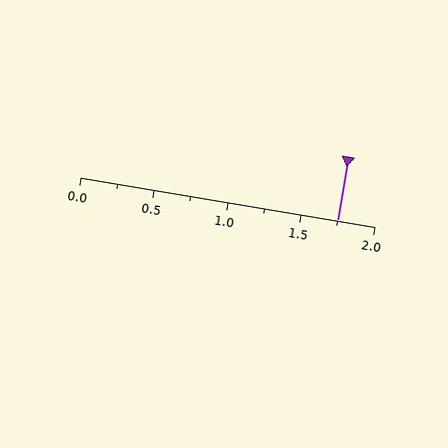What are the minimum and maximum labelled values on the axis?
The axis runs from 0.0 to 2.0.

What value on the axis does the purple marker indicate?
The marker indicates approximately 1.75.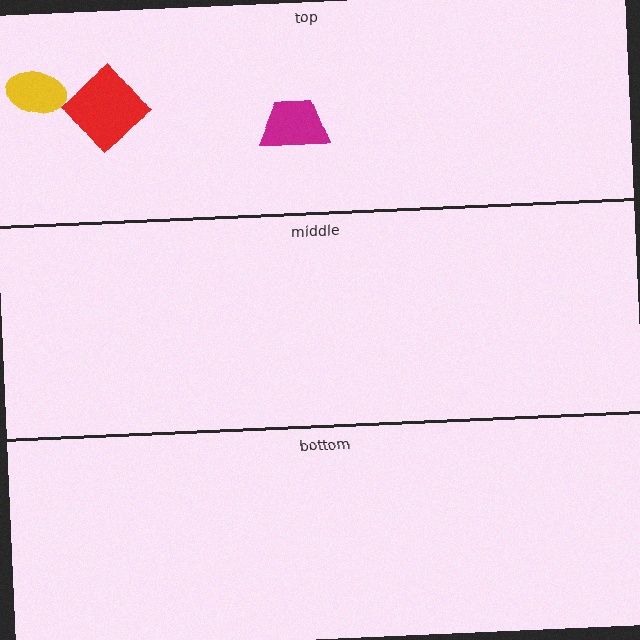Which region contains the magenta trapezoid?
The top region.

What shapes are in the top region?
The yellow ellipse, the magenta trapezoid, the red diamond.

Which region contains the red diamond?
The top region.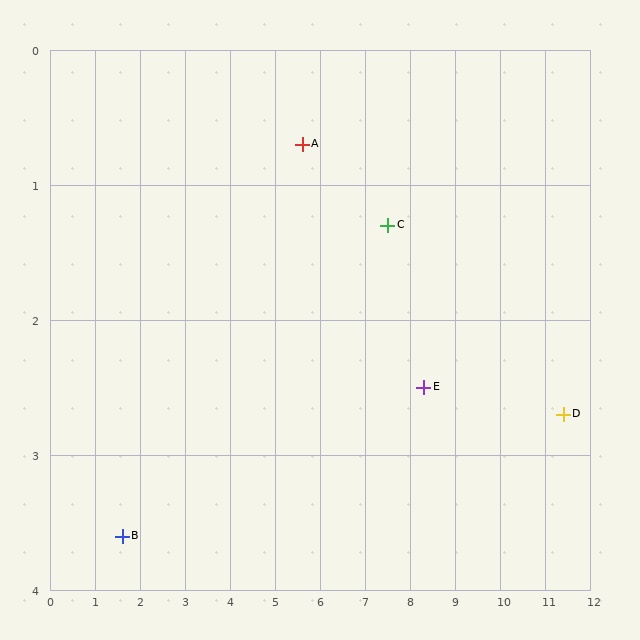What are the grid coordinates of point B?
Point B is at approximately (1.6, 3.6).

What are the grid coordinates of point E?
Point E is at approximately (8.3, 2.5).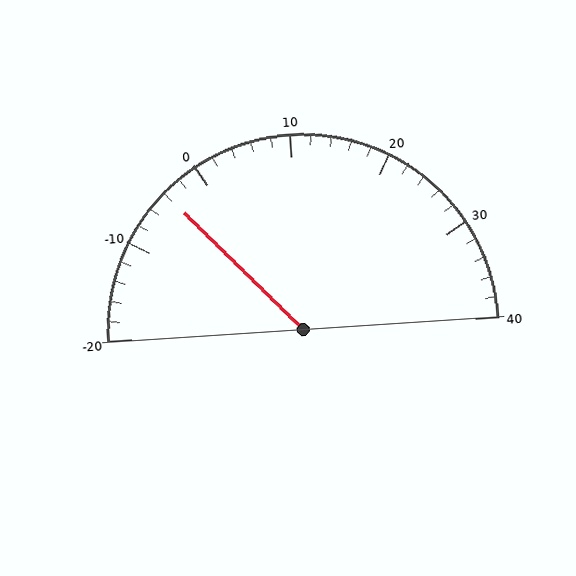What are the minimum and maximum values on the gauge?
The gauge ranges from -20 to 40.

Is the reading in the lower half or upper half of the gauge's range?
The reading is in the lower half of the range (-20 to 40).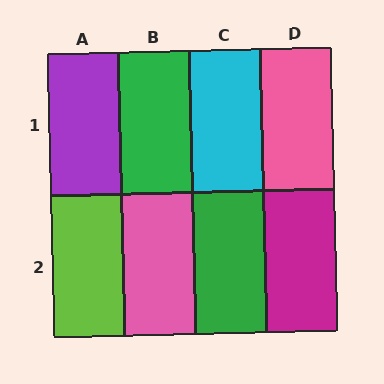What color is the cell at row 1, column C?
Cyan.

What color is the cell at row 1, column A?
Purple.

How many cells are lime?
1 cell is lime.